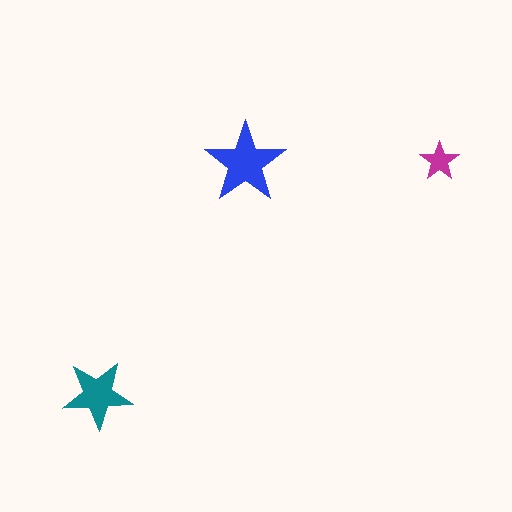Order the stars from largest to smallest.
the blue one, the teal one, the magenta one.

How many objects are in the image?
There are 3 objects in the image.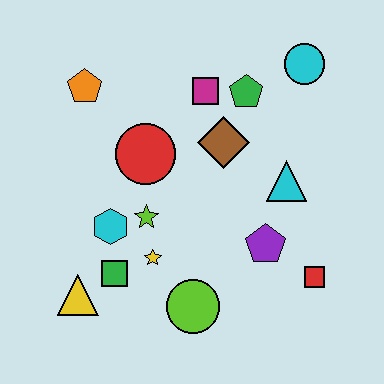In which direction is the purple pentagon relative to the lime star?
The purple pentagon is to the right of the lime star.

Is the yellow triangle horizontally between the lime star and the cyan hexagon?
No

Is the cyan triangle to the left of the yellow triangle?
No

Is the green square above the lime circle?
Yes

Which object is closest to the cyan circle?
The green pentagon is closest to the cyan circle.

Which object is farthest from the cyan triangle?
The yellow triangle is farthest from the cyan triangle.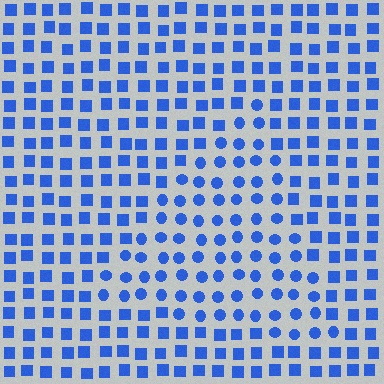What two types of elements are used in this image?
The image uses circles inside the triangle region and squares outside it.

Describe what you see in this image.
The image is filled with small blue elements arranged in a uniform grid. A triangle-shaped region contains circles, while the surrounding area contains squares. The boundary is defined purely by the change in element shape.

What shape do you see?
I see a triangle.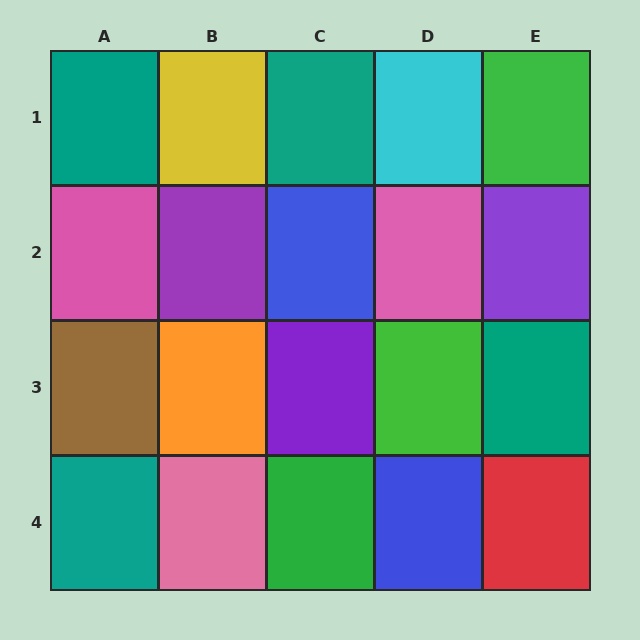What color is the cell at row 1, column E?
Green.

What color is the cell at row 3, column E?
Teal.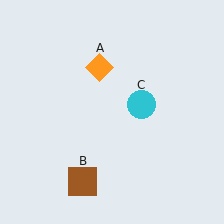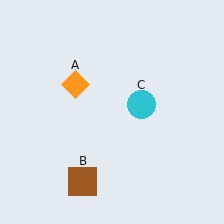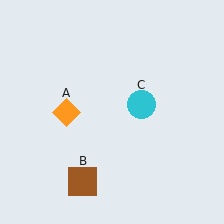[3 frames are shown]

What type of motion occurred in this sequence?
The orange diamond (object A) rotated counterclockwise around the center of the scene.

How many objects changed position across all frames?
1 object changed position: orange diamond (object A).